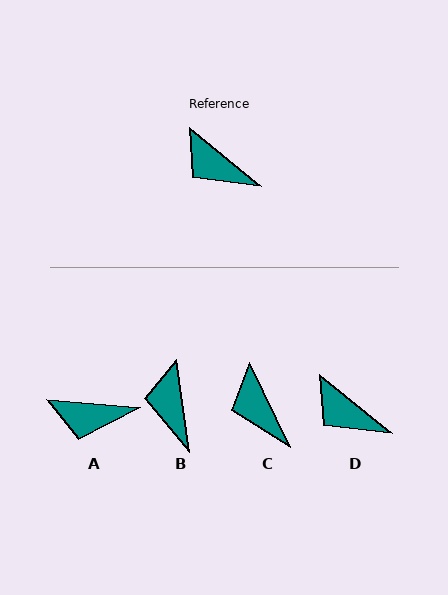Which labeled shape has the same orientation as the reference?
D.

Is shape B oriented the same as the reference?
No, it is off by about 43 degrees.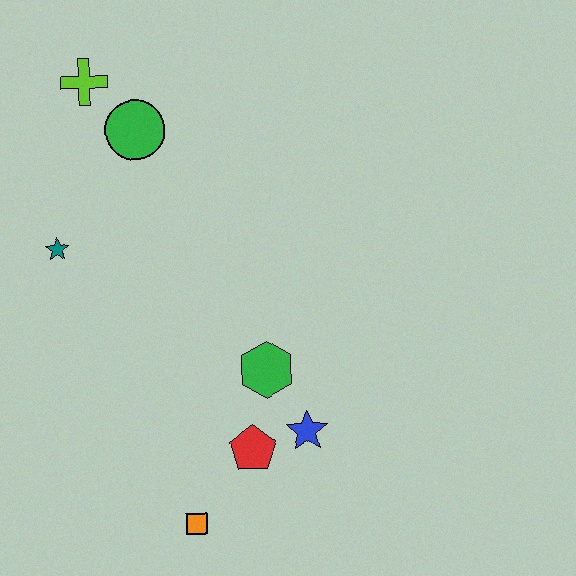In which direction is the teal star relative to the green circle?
The teal star is below the green circle.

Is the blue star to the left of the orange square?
No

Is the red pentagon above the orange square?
Yes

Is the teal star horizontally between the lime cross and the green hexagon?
No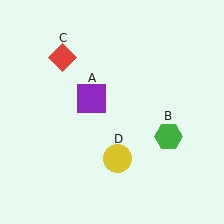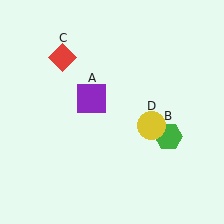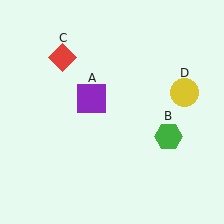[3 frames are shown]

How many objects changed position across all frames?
1 object changed position: yellow circle (object D).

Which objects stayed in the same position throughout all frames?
Purple square (object A) and green hexagon (object B) and red diamond (object C) remained stationary.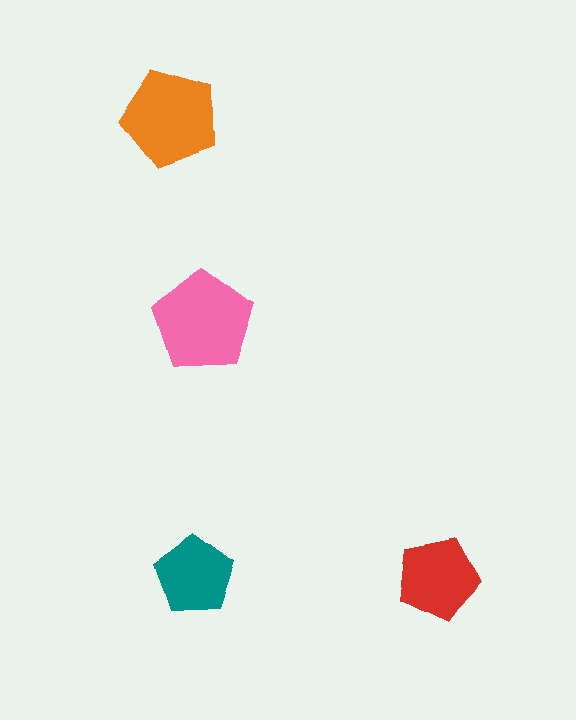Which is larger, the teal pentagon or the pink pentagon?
The pink one.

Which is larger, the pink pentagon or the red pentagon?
The pink one.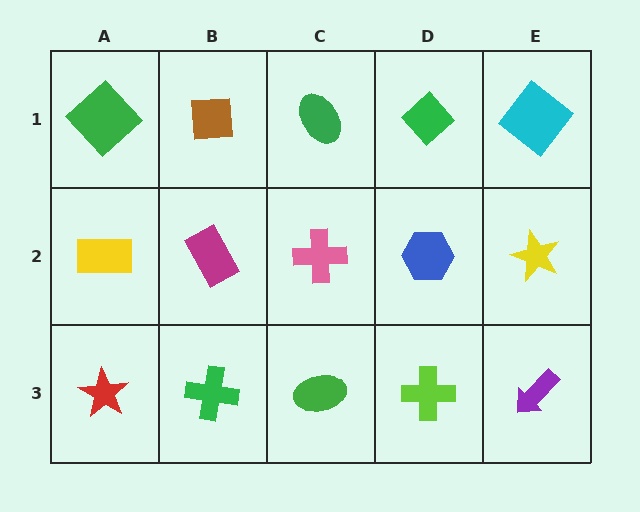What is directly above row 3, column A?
A yellow rectangle.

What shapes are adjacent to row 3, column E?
A yellow star (row 2, column E), a lime cross (row 3, column D).